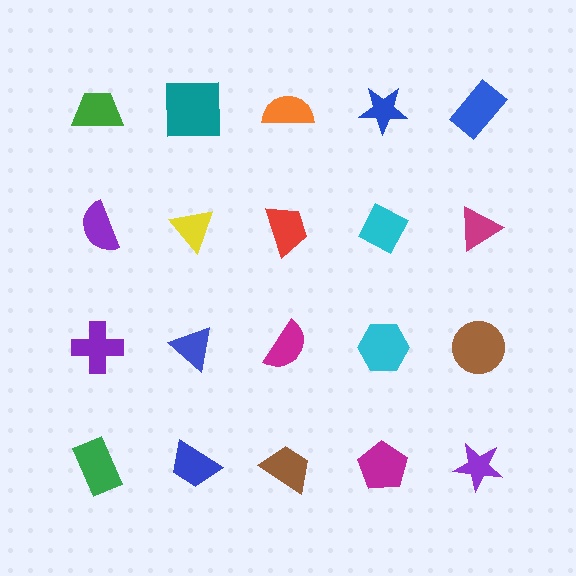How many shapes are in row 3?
5 shapes.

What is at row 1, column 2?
A teal square.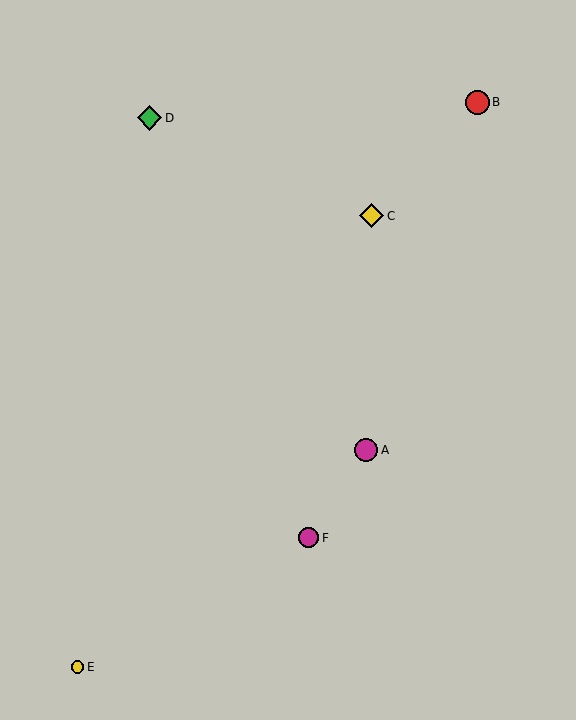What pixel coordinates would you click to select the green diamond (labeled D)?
Click at (149, 118) to select the green diamond D.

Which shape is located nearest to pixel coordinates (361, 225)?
The yellow diamond (labeled C) at (372, 216) is nearest to that location.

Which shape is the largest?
The green diamond (labeled D) is the largest.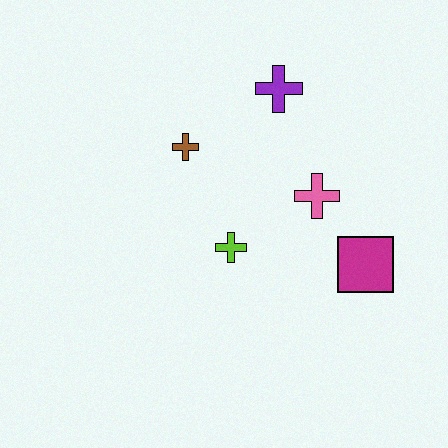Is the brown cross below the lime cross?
No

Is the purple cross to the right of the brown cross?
Yes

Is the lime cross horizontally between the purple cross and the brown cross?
Yes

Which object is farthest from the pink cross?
The brown cross is farthest from the pink cross.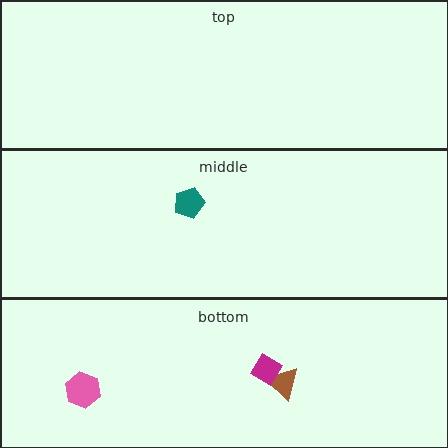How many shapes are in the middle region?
1.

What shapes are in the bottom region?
The pink hexagon, the brown triangle, the magenta diamond.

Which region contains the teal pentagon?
The middle region.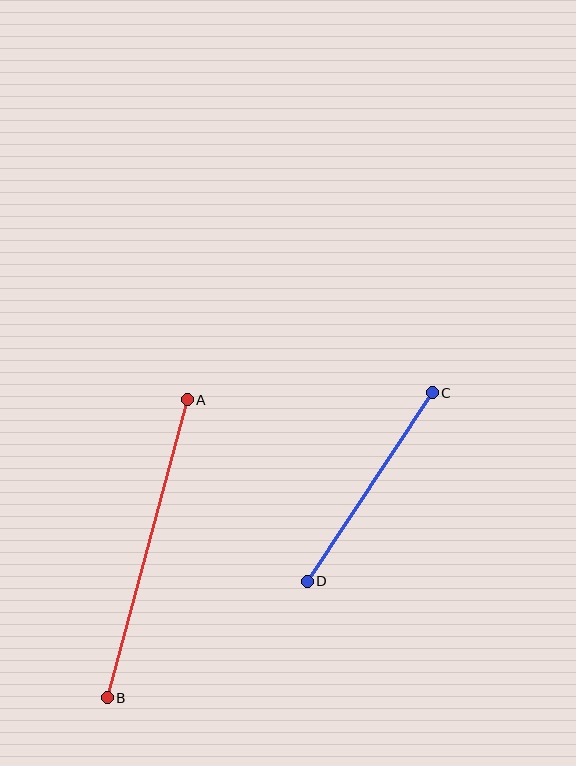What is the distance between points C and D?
The distance is approximately 226 pixels.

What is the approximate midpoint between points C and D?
The midpoint is at approximately (370, 487) pixels.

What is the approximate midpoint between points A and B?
The midpoint is at approximately (147, 549) pixels.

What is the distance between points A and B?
The distance is approximately 308 pixels.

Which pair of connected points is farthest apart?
Points A and B are farthest apart.